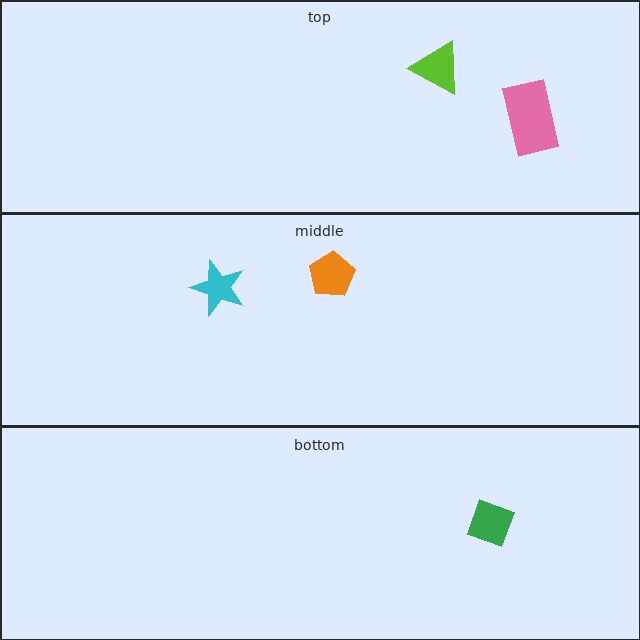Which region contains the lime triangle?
The top region.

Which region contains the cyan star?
The middle region.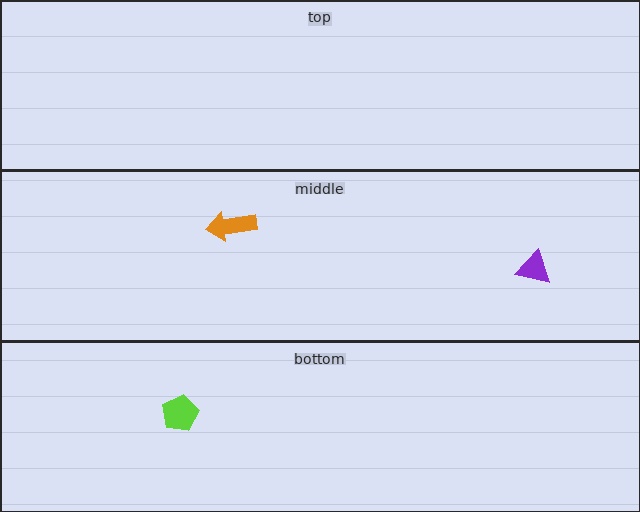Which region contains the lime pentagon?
The bottom region.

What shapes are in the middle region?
The orange arrow, the purple triangle.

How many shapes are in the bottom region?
1.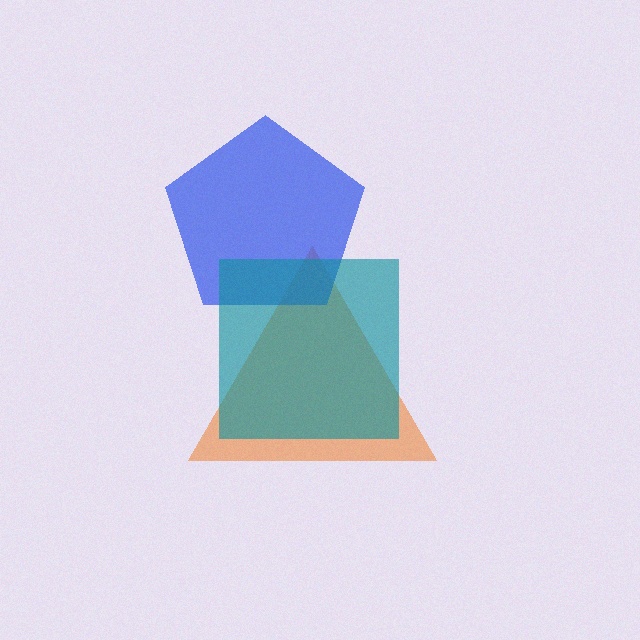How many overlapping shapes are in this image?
There are 3 overlapping shapes in the image.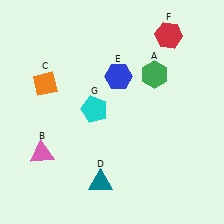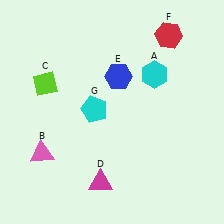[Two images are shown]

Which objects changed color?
A changed from green to cyan. C changed from orange to lime. D changed from teal to magenta.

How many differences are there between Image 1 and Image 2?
There are 3 differences between the two images.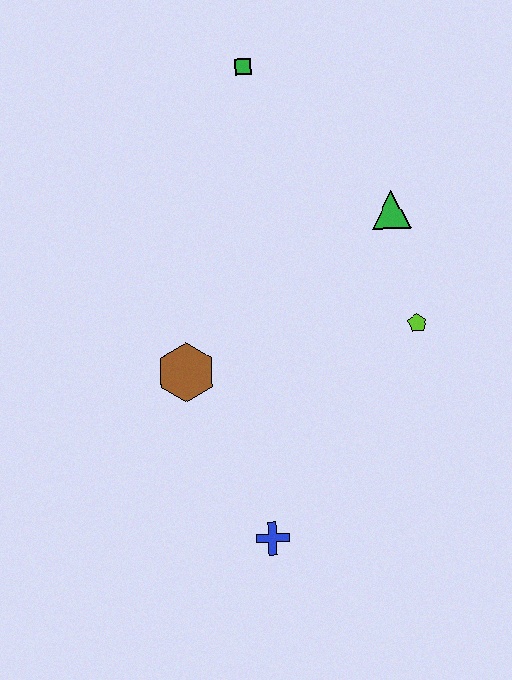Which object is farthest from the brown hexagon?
The green square is farthest from the brown hexagon.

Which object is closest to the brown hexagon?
The blue cross is closest to the brown hexagon.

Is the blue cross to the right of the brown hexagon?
Yes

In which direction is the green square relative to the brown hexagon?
The green square is above the brown hexagon.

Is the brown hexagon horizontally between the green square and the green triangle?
No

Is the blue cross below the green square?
Yes